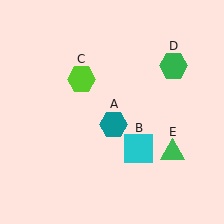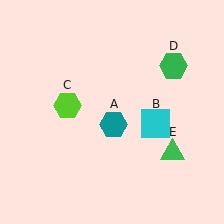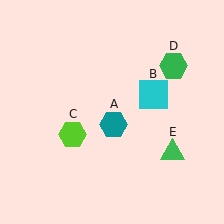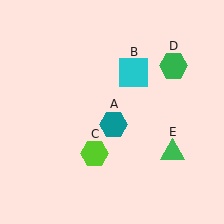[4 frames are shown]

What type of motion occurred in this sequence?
The cyan square (object B), lime hexagon (object C) rotated counterclockwise around the center of the scene.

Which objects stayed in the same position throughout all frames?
Teal hexagon (object A) and green hexagon (object D) and green triangle (object E) remained stationary.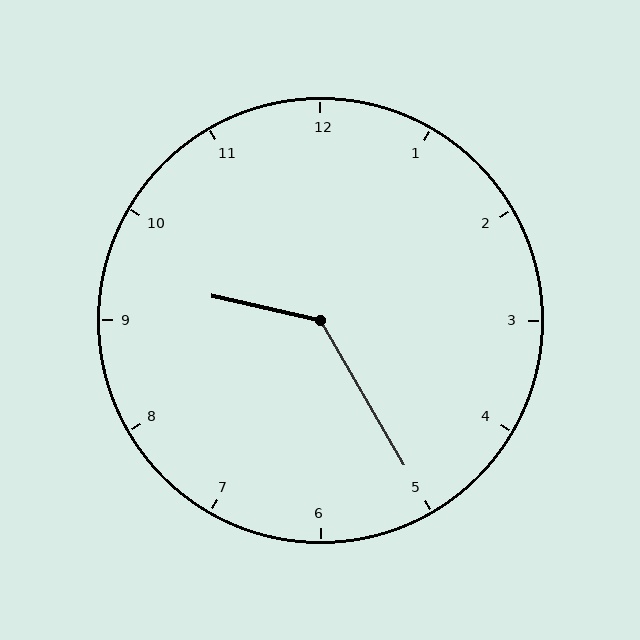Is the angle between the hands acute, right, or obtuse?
It is obtuse.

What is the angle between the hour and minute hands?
Approximately 132 degrees.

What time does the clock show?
9:25.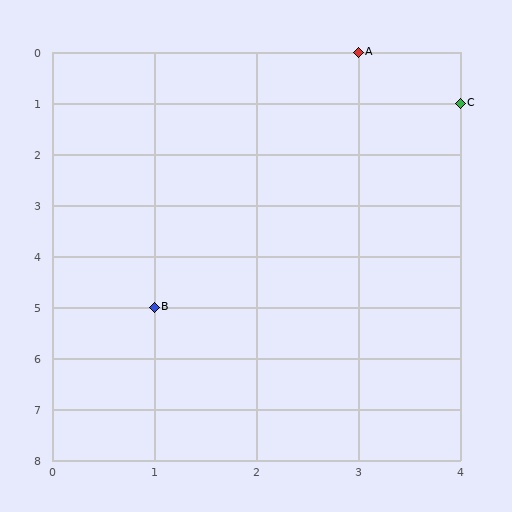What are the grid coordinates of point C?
Point C is at grid coordinates (4, 1).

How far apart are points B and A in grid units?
Points B and A are 2 columns and 5 rows apart (about 5.4 grid units diagonally).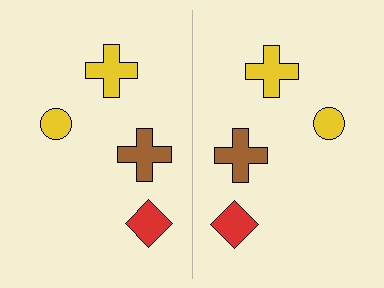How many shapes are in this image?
There are 8 shapes in this image.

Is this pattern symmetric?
Yes, this pattern has bilateral (reflection) symmetry.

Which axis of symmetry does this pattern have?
The pattern has a vertical axis of symmetry running through the center of the image.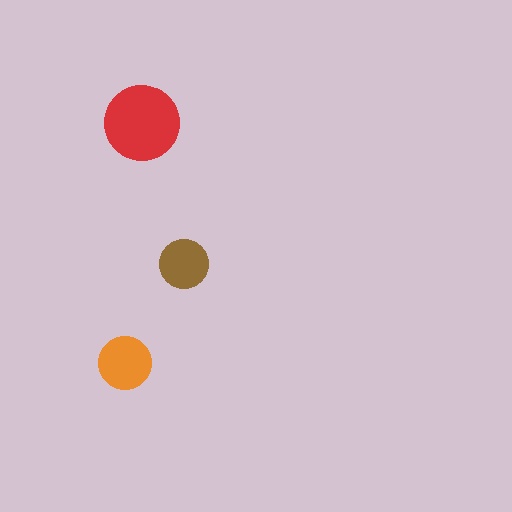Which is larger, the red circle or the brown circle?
The red one.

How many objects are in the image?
There are 3 objects in the image.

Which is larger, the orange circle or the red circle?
The red one.